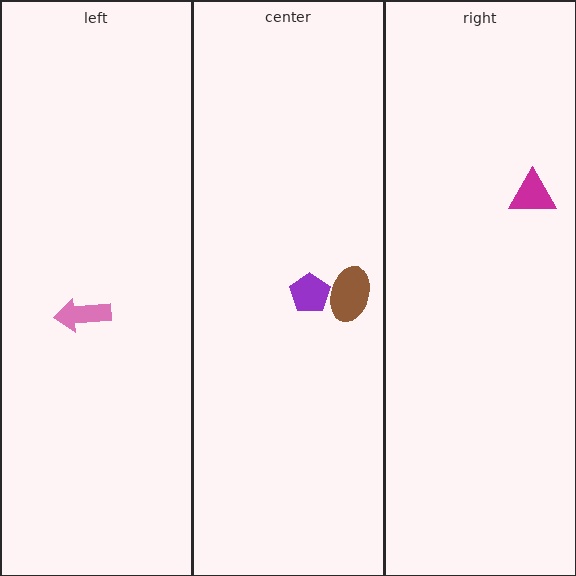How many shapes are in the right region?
1.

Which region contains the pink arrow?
The left region.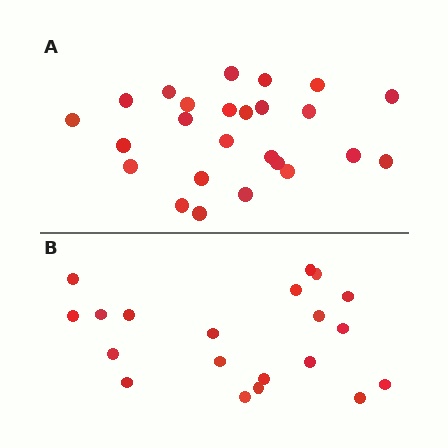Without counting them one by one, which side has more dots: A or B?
Region A (the top region) has more dots.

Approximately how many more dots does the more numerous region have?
Region A has about 5 more dots than region B.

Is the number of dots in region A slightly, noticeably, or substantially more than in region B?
Region A has noticeably more, but not dramatically so. The ratio is roughly 1.2 to 1.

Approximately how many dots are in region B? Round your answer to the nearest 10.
About 20 dots.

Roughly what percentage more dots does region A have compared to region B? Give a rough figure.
About 25% more.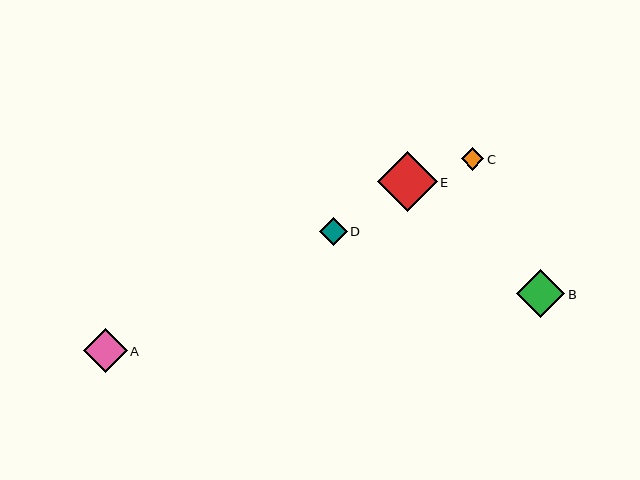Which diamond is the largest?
Diamond E is the largest with a size of approximately 60 pixels.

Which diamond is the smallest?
Diamond C is the smallest with a size of approximately 22 pixels.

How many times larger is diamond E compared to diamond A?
Diamond E is approximately 1.4 times the size of diamond A.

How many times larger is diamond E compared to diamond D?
Diamond E is approximately 2.1 times the size of diamond D.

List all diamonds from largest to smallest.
From largest to smallest: E, B, A, D, C.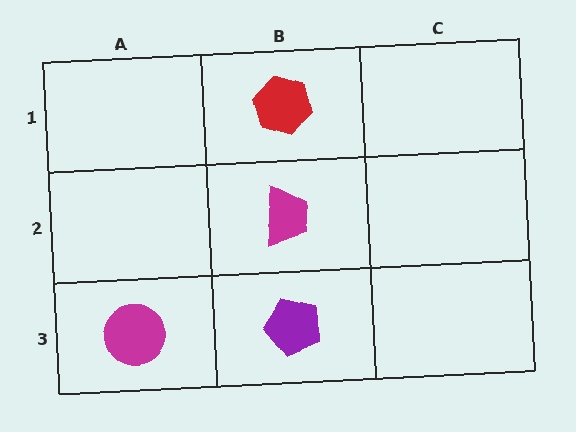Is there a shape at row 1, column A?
No, that cell is empty.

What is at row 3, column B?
A purple pentagon.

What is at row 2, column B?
A magenta trapezoid.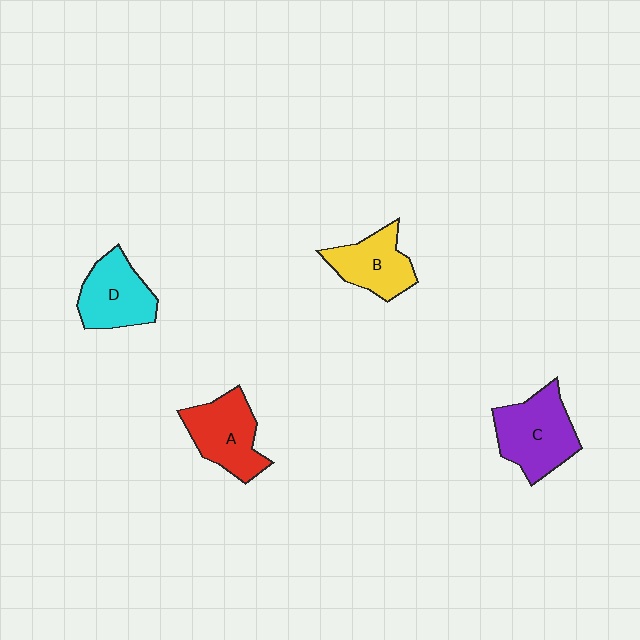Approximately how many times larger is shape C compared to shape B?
Approximately 1.3 times.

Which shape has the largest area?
Shape C (purple).